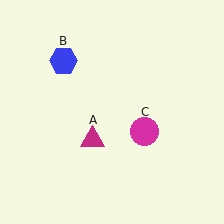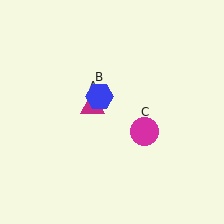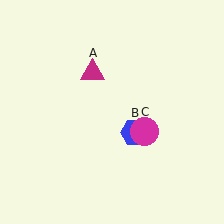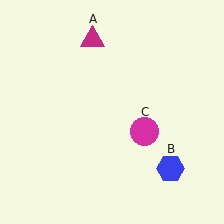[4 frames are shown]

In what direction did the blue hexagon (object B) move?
The blue hexagon (object B) moved down and to the right.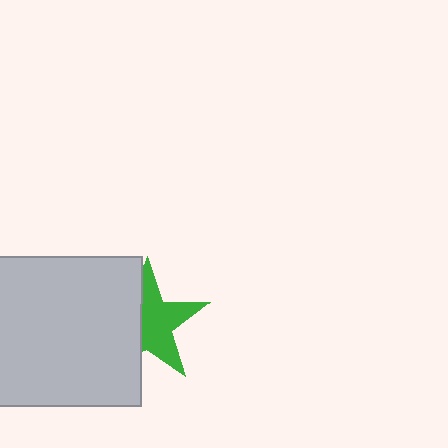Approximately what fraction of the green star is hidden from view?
Roughly 44% of the green star is hidden behind the light gray square.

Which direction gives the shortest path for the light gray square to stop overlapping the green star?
Moving left gives the shortest separation.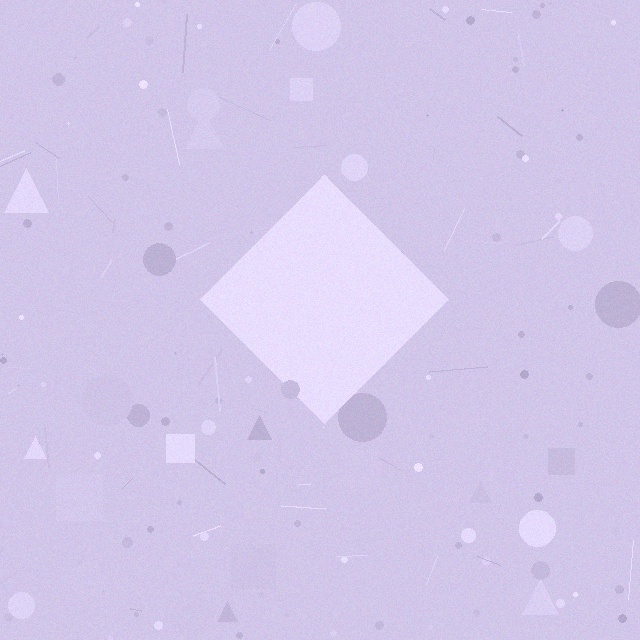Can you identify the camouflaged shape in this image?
The camouflaged shape is a diamond.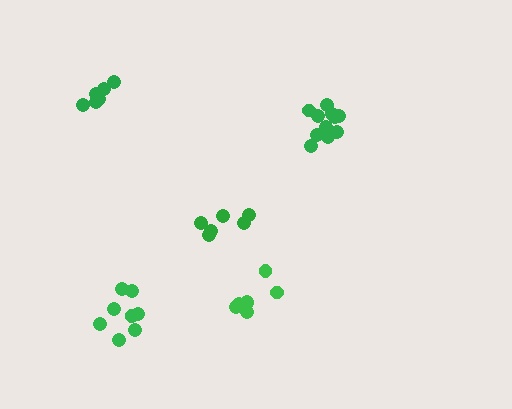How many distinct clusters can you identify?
There are 5 distinct clusters.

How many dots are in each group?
Group 1: 9 dots, Group 2: 6 dots, Group 3: 8 dots, Group 4: 6 dots, Group 5: 11 dots (40 total).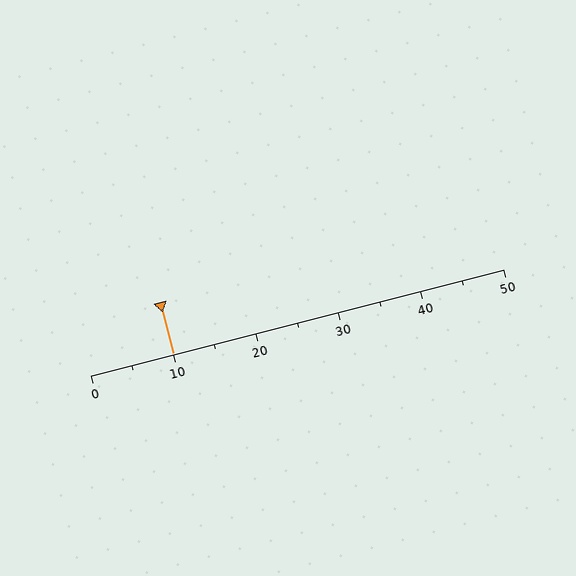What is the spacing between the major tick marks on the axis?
The major ticks are spaced 10 apart.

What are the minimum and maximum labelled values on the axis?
The axis runs from 0 to 50.